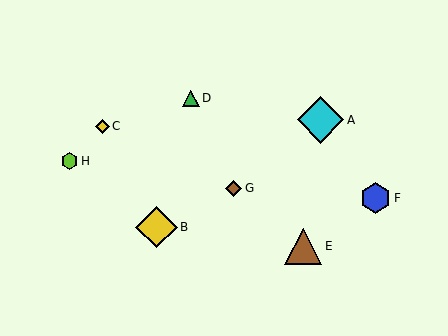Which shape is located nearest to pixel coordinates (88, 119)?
The yellow diamond (labeled C) at (102, 126) is nearest to that location.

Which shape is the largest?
The cyan diamond (labeled A) is the largest.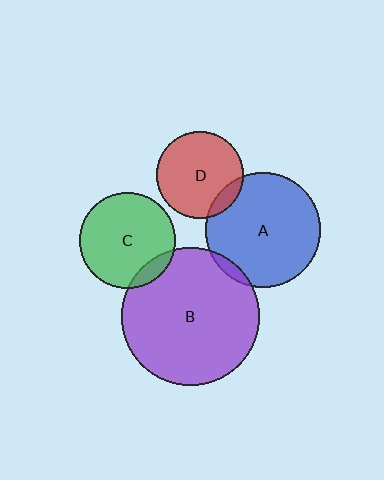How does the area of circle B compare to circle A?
Approximately 1.4 times.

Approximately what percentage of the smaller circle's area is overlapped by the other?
Approximately 10%.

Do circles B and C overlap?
Yes.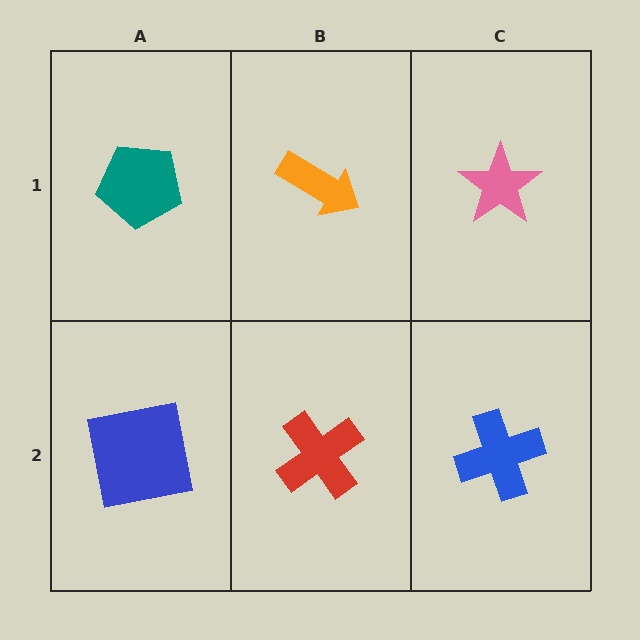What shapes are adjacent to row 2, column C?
A pink star (row 1, column C), a red cross (row 2, column B).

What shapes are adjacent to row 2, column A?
A teal pentagon (row 1, column A), a red cross (row 2, column B).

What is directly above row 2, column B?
An orange arrow.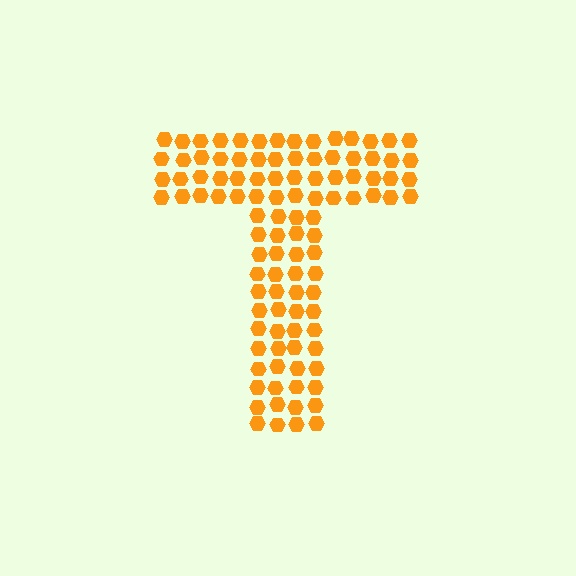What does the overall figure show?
The overall figure shows the letter T.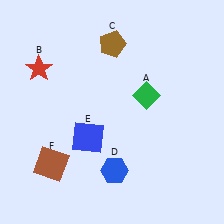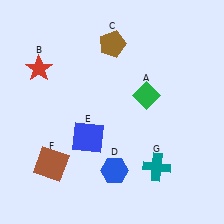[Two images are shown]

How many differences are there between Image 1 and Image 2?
There is 1 difference between the two images.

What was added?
A teal cross (G) was added in Image 2.